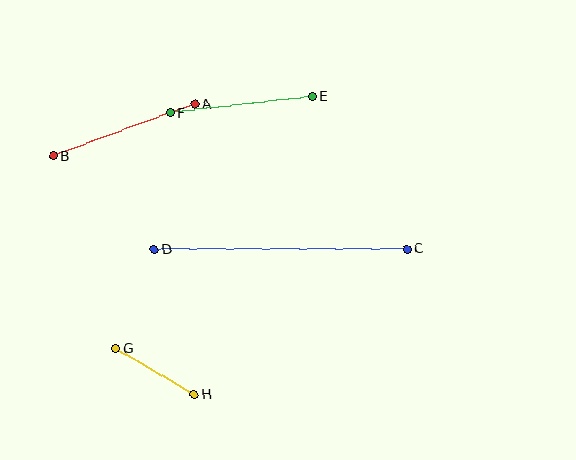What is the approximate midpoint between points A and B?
The midpoint is at approximately (124, 130) pixels.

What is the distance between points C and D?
The distance is approximately 253 pixels.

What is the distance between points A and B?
The distance is approximately 151 pixels.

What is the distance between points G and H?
The distance is approximately 91 pixels.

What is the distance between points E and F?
The distance is approximately 144 pixels.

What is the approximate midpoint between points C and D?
The midpoint is at approximately (280, 249) pixels.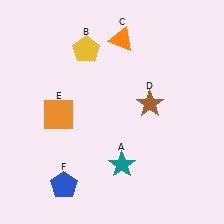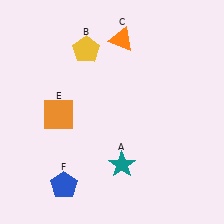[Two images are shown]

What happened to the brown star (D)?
The brown star (D) was removed in Image 2. It was in the top-right area of Image 1.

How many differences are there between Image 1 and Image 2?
There is 1 difference between the two images.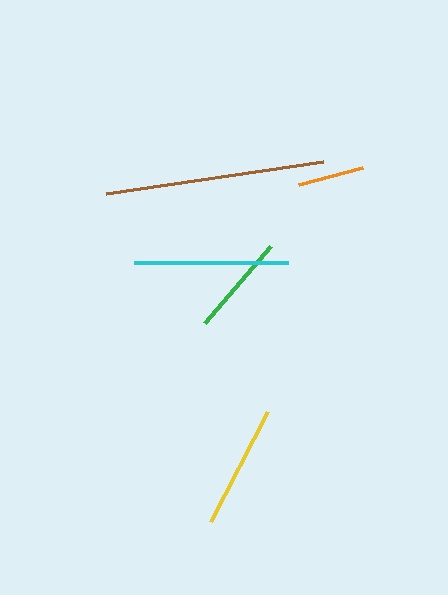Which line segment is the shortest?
The orange line is the shortest at approximately 66 pixels.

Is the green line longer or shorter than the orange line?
The green line is longer than the orange line.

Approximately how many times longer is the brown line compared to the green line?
The brown line is approximately 2.2 times the length of the green line.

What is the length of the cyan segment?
The cyan segment is approximately 154 pixels long.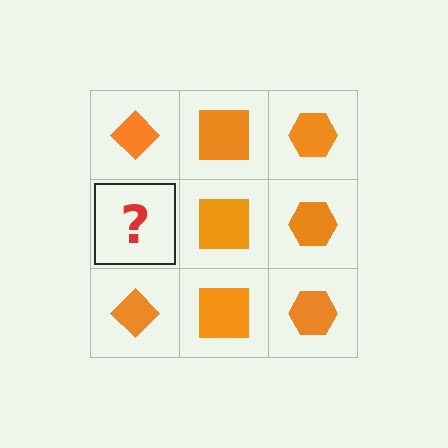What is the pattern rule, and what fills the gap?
The rule is that each column has a consistent shape. The gap should be filled with an orange diamond.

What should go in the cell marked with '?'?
The missing cell should contain an orange diamond.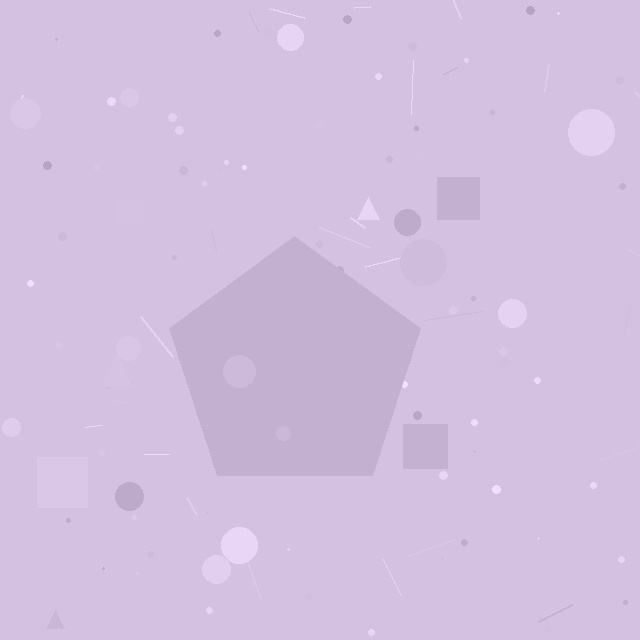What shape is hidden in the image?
A pentagon is hidden in the image.